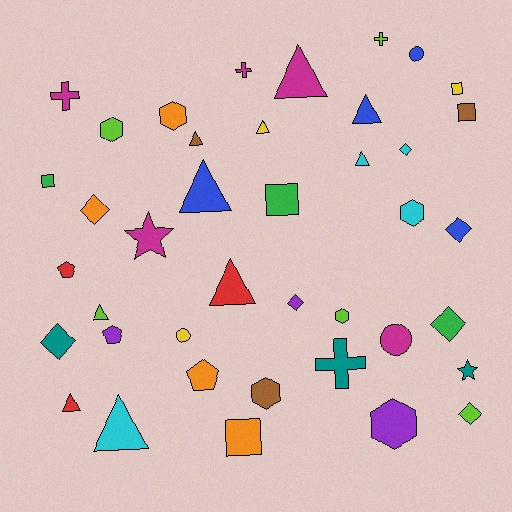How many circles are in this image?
There are 3 circles.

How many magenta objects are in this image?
There are 5 magenta objects.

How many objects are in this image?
There are 40 objects.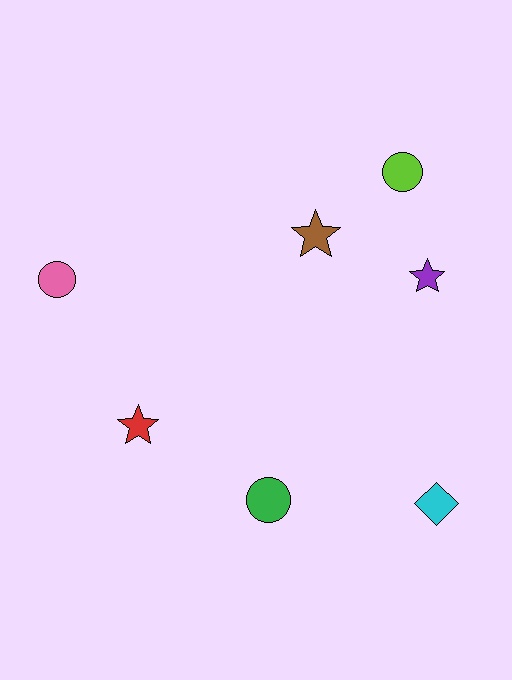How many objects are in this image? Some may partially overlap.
There are 7 objects.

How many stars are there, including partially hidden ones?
There are 3 stars.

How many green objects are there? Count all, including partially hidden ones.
There is 1 green object.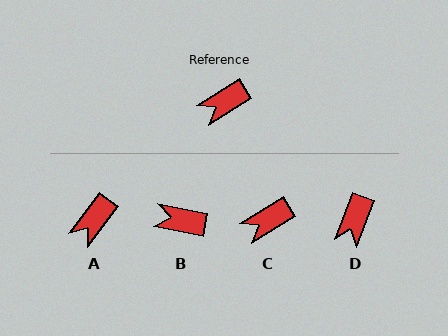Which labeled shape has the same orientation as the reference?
C.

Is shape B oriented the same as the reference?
No, it is off by about 43 degrees.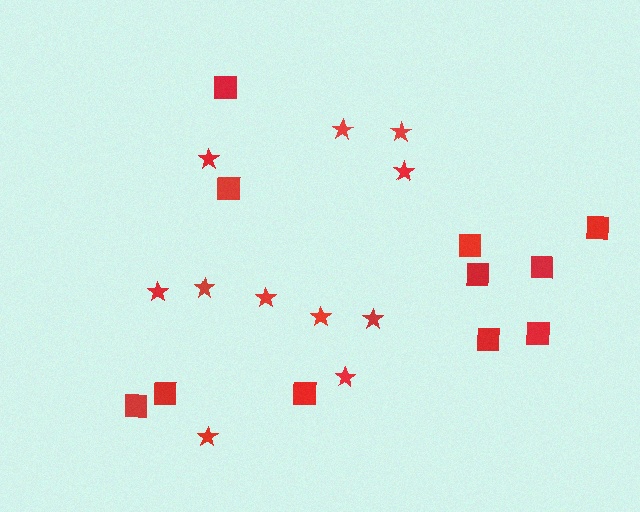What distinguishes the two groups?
There are 2 groups: one group of squares (11) and one group of stars (11).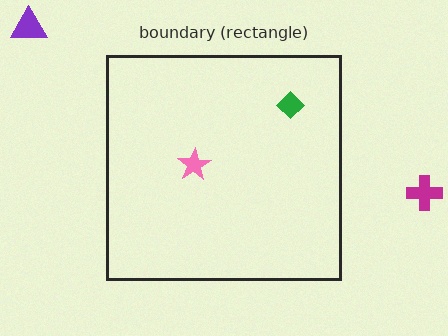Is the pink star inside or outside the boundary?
Inside.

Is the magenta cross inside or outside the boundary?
Outside.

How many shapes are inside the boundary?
2 inside, 2 outside.